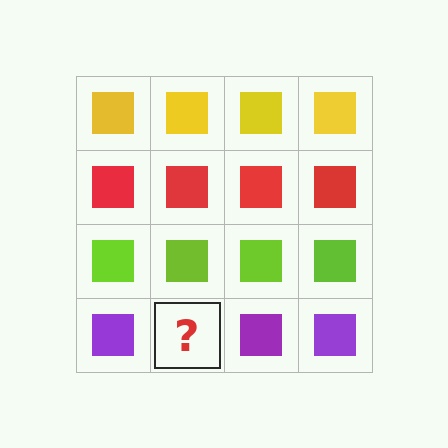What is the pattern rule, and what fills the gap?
The rule is that each row has a consistent color. The gap should be filled with a purple square.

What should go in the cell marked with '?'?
The missing cell should contain a purple square.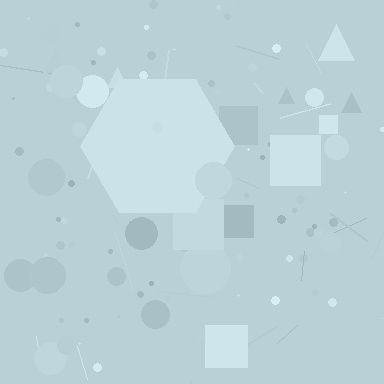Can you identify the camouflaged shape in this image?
The camouflaged shape is a hexagon.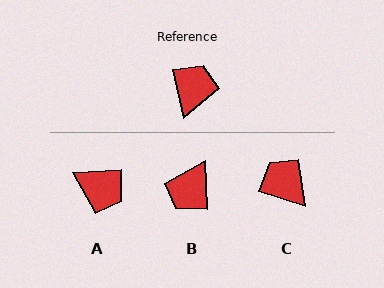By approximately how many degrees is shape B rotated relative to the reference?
Approximately 170 degrees counter-clockwise.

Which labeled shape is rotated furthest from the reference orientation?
B, about 170 degrees away.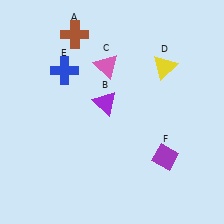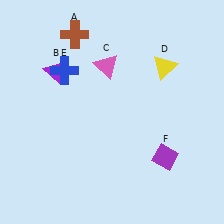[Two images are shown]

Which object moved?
The purple triangle (B) moved left.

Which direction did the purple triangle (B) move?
The purple triangle (B) moved left.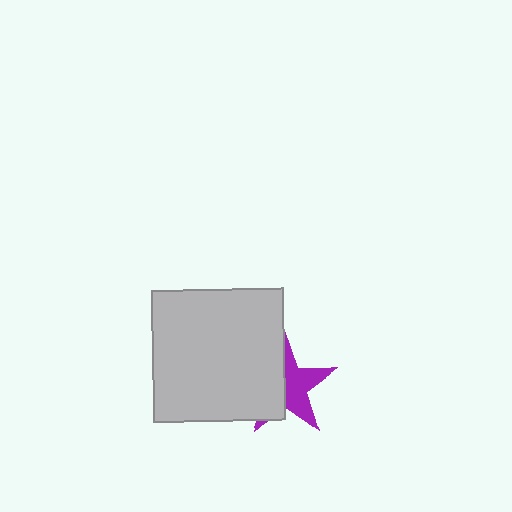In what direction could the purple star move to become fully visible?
The purple star could move right. That would shift it out from behind the light gray square entirely.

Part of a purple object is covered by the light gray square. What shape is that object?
It is a star.